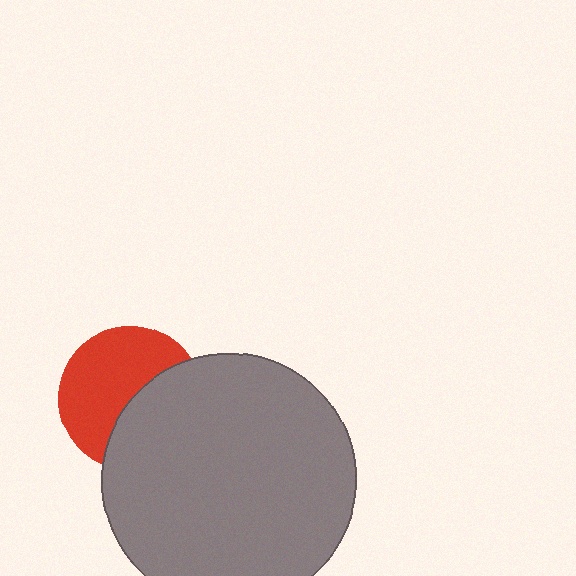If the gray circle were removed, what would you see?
You would see the complete red circle.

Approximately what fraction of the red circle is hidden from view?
Roughly 44% of the red circle is hidden behind the gray circle.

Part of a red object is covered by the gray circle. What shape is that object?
It is a circle.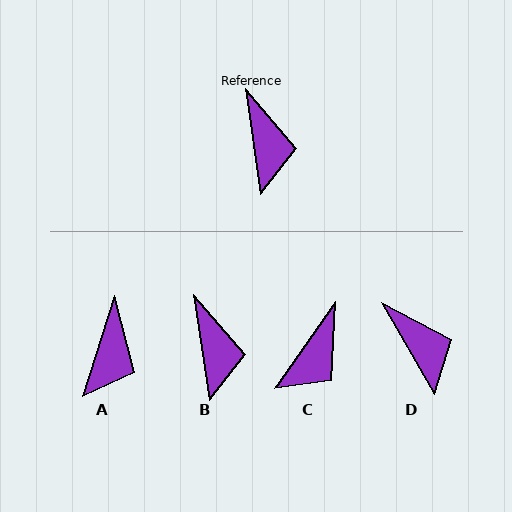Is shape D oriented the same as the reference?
No, it is off by about 21 degrees.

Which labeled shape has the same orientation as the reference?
B.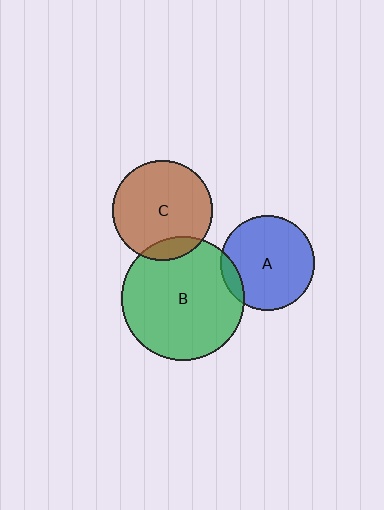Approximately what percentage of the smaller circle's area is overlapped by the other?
Approximately 10%.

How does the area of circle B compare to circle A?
Approximately 1.7 times.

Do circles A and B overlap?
Yes.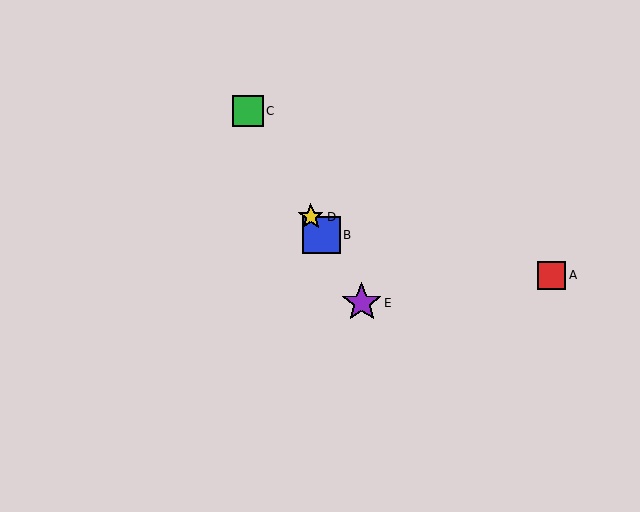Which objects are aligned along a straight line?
Objects B, C, D, E are aligned along a straight line.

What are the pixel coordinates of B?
Object B is at (322, 235).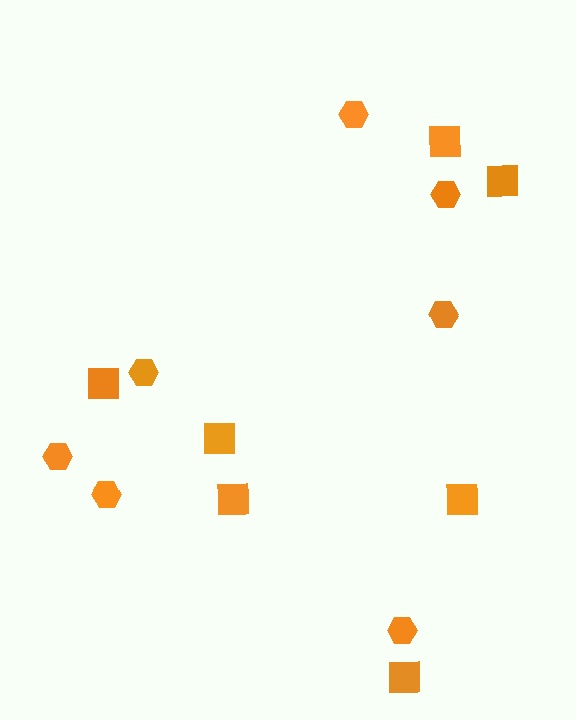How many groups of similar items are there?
There are 2 groups: one group of hexagons (7) and one group of squares (7).